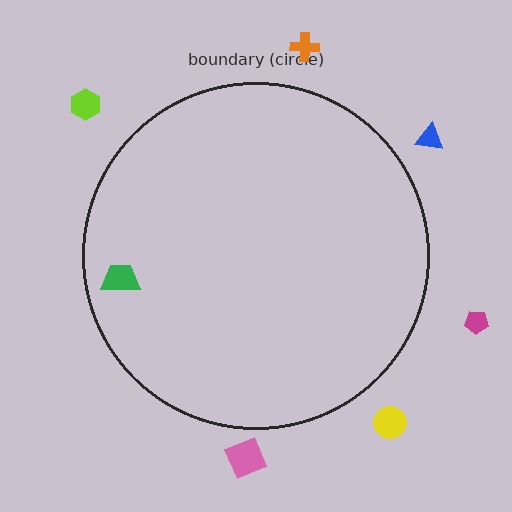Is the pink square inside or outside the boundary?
Outside.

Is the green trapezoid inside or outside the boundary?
Inside.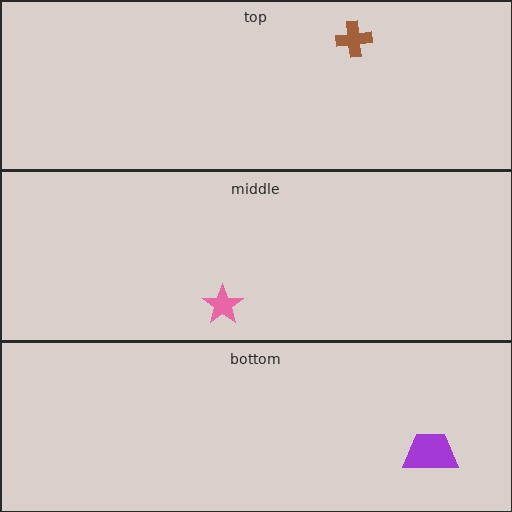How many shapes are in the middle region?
1.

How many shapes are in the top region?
1.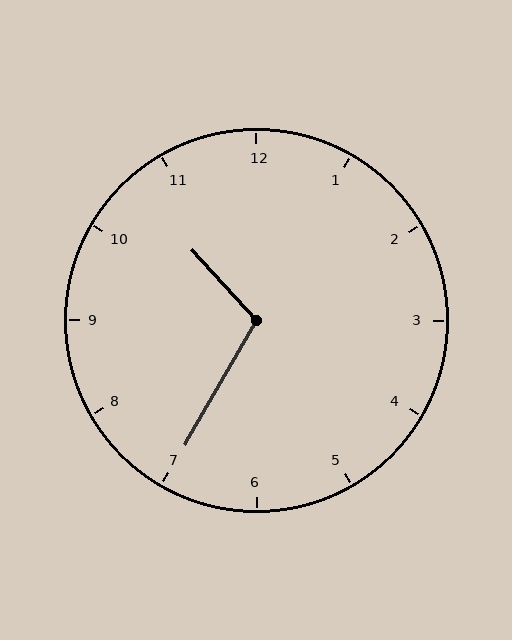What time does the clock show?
10:35.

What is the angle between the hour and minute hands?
Approximately 108 degrees.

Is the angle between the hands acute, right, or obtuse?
It is obtuse.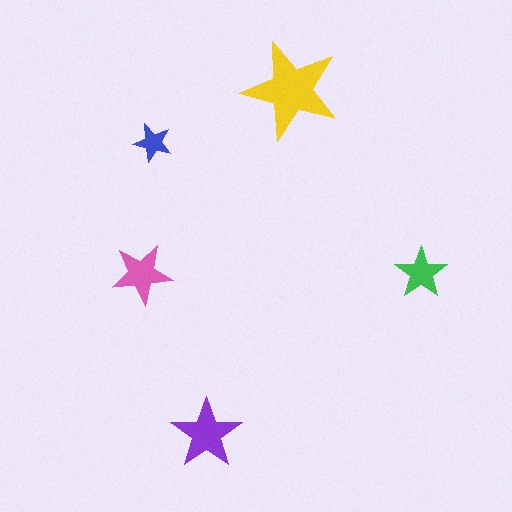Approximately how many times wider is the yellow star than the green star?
About 2 times wider.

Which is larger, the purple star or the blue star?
The purple one.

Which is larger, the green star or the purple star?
The purple one.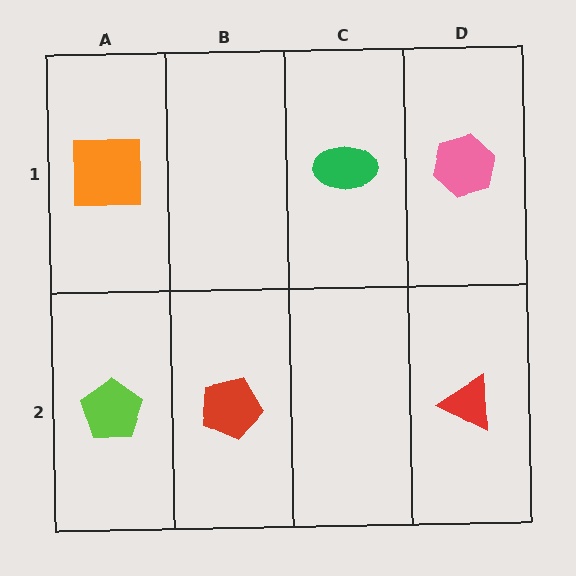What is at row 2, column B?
A red pentagon.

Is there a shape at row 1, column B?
No, that cell is empty.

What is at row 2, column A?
A lime pentagon.